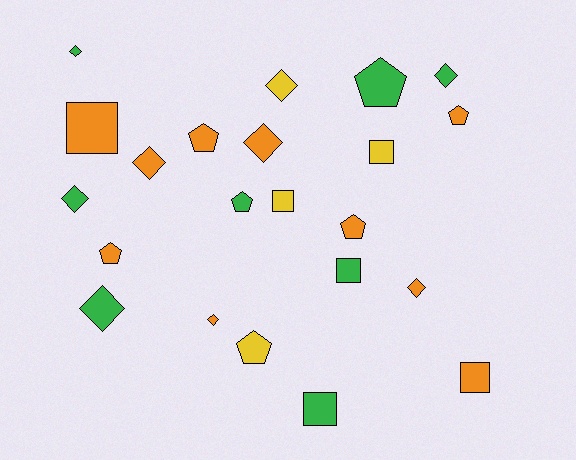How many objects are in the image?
There are 22 objects.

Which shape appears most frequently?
Diamond, with 9 objects.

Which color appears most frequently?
Orange, with 10 objects.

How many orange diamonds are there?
There are 4 orange diamonds.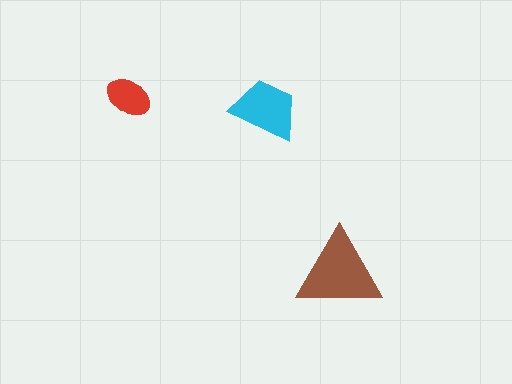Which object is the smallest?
The red ellipse.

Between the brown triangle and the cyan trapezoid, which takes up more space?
The brown triangle.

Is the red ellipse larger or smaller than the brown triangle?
Smaller.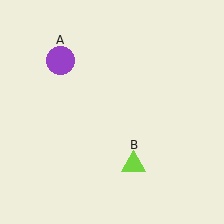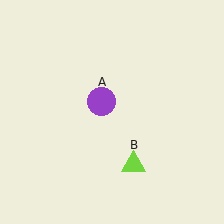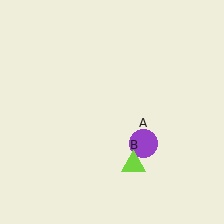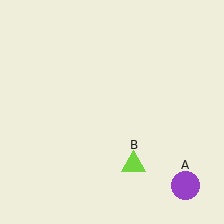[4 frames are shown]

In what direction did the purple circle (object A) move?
The purple circle (object A) moved down and to the right.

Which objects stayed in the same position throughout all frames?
Lime triangle (object B) remained stationary.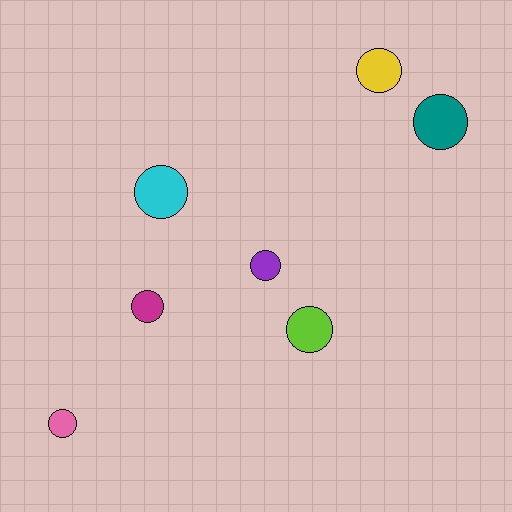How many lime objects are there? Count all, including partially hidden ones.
There is 1 lime object.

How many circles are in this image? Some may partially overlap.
There are 7 circles.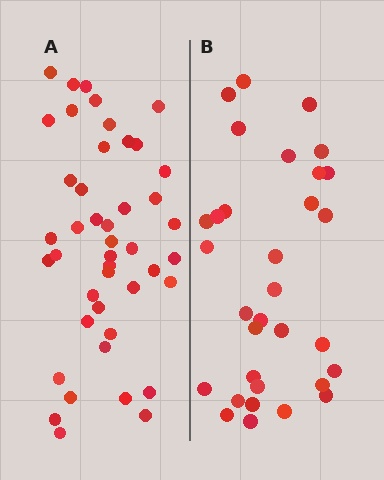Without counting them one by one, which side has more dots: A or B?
Region A (the left region) has more dots.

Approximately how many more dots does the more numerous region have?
Region A has roughly 12 or so more dots than region B.